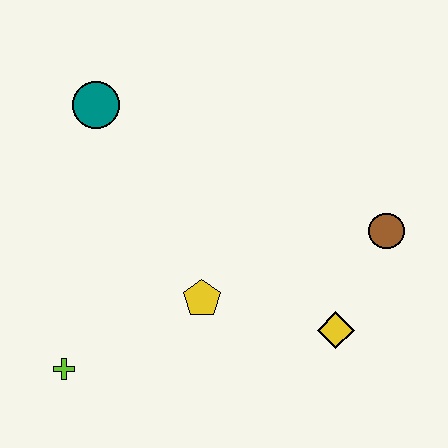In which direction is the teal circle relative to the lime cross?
The teal circle is above the lime cross.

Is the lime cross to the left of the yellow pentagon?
Yes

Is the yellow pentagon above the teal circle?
No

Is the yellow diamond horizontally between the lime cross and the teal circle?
No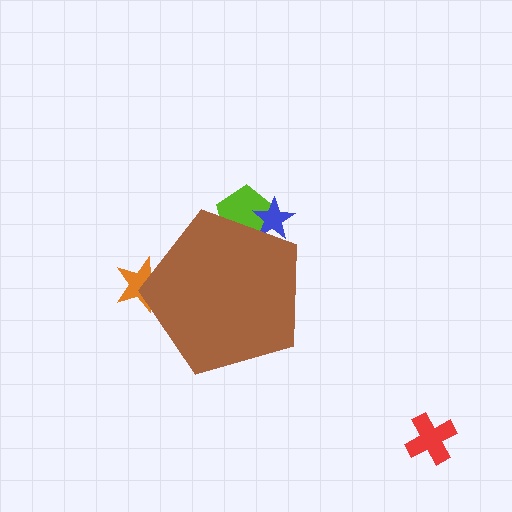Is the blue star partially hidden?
Yes, the blue star is partially hidden behind the brown pentagon.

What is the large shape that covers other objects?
A brown pentagon.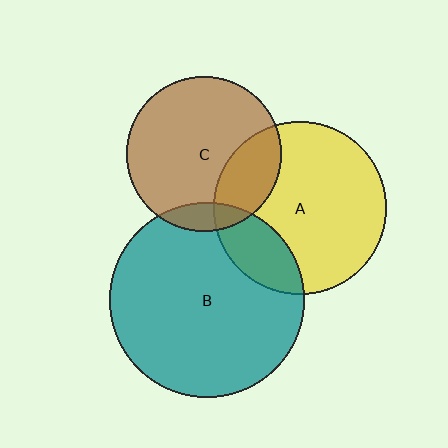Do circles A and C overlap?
Yes.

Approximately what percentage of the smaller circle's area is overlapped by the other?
Approximately 25%.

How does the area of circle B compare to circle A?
Approximately 1.3 times.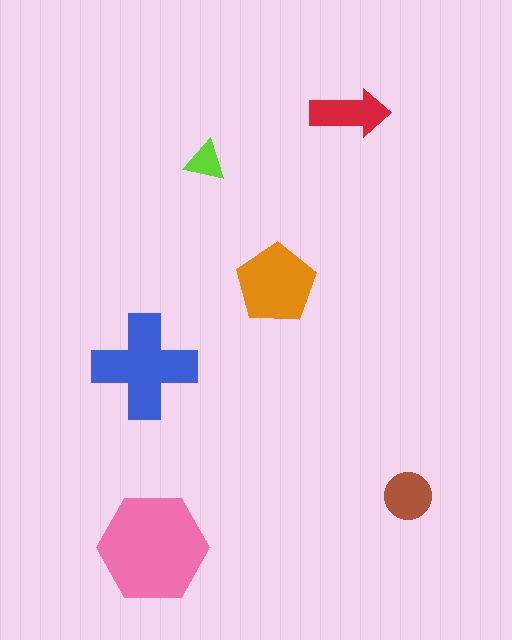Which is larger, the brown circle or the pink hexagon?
The pink hexagon.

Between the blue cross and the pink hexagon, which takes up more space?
The pink hexagon.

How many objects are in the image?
There are 6 objects in the image.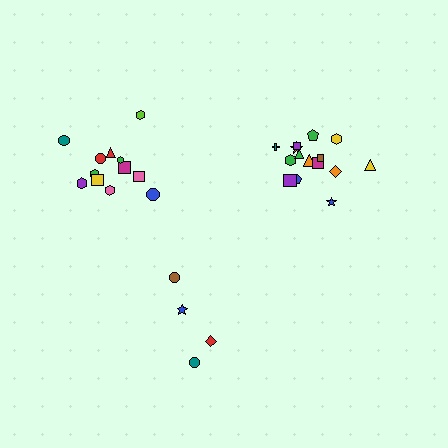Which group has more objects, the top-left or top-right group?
The top-right group.